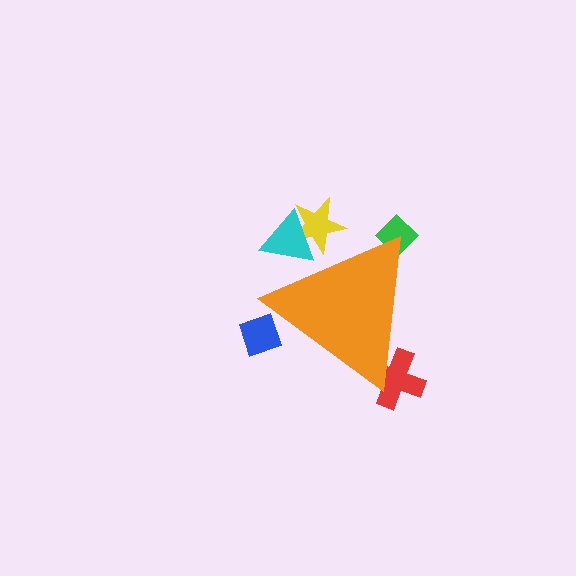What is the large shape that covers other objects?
An orange triangle.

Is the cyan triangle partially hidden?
Yes, the cyan triangle is partially hidden behind the orange triangle.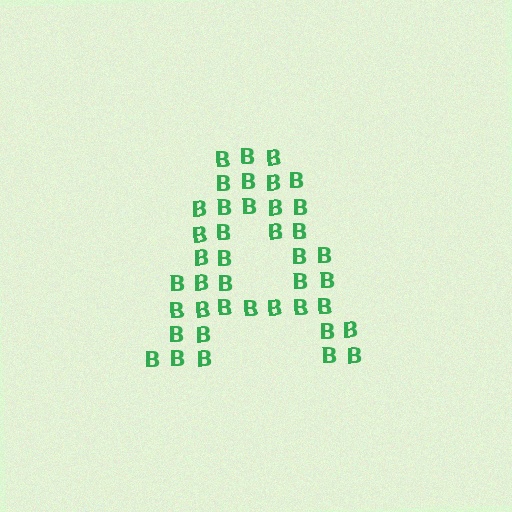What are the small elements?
The small elements are letter B's.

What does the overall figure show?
The overall figure shows the letter A.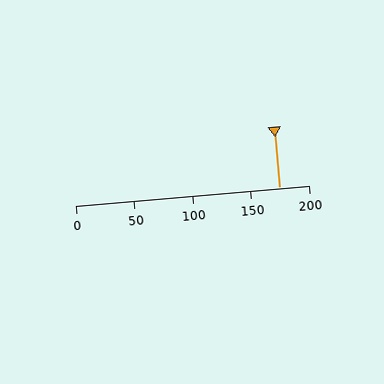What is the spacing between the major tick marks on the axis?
The major ticks are spaced 50 apart.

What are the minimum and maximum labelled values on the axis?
The axis runs from 0 to 200.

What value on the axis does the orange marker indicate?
The marker indicates approximately 175.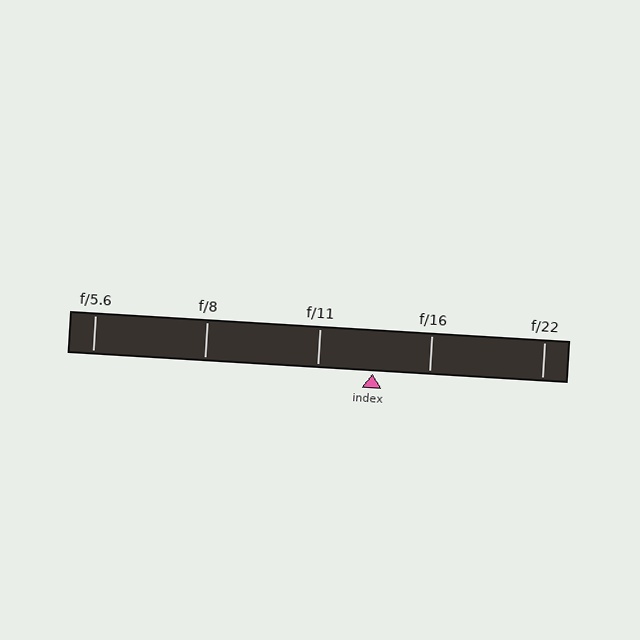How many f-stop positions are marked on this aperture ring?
There are 5 f-stop positions marked.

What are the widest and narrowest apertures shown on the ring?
The widest aperture shown is f/5.6 and the narrowest is f/22.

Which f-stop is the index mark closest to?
The index mark is closest to f/11.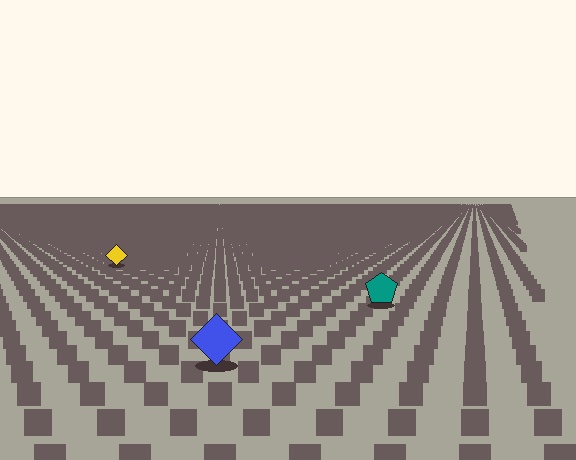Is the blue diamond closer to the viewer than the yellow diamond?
Yes. The blue diamond is closer — you can tell from the texture gradient: the ground texture is coarser near it.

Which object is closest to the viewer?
The blue diamond is closest. The texture marks near it are larger and more spread out.